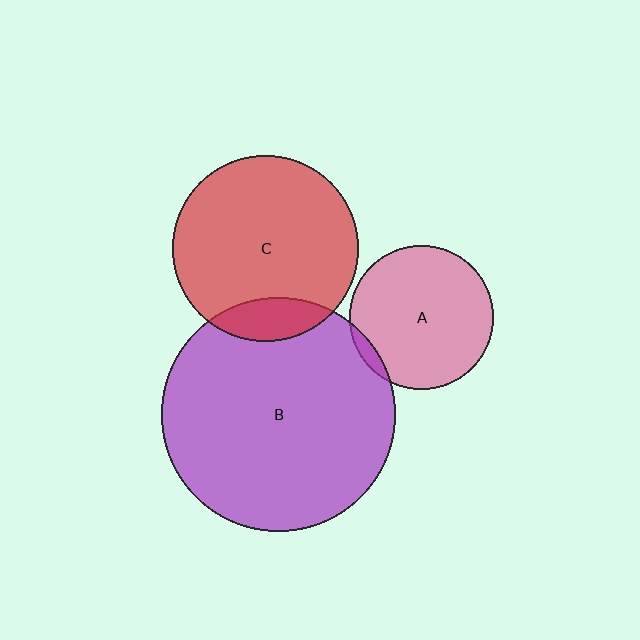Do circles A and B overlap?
Yes.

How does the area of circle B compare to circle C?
Approximately 1.6 times.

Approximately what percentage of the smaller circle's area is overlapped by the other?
Approximately 5%.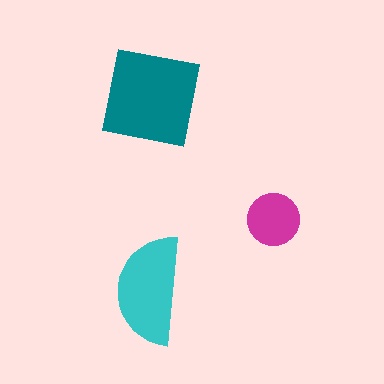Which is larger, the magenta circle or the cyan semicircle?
The cyan semicircle.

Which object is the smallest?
The magenta circle.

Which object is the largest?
The teal square.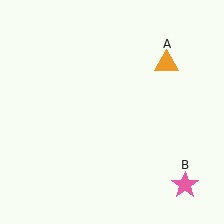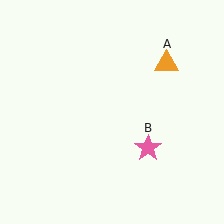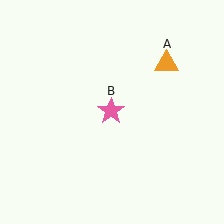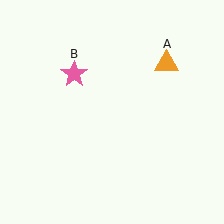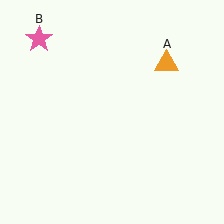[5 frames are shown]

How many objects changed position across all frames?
1 object changed position: pink star (object B).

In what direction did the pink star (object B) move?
The pink star (object B) moved up and to the left.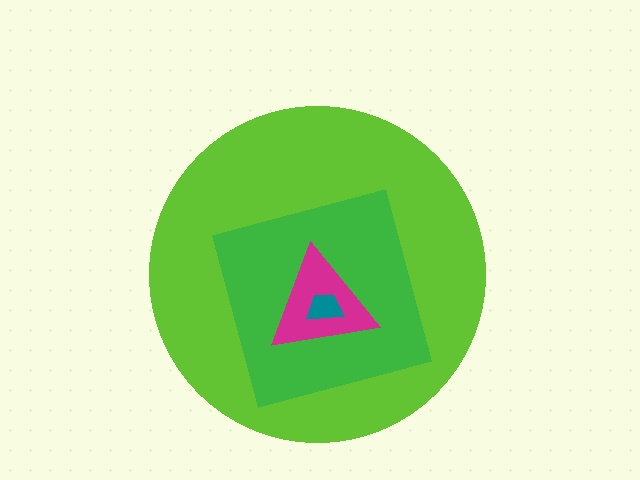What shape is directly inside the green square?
The magenta triangle.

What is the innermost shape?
The teal trapezoid.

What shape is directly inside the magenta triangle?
The teal trapezoid.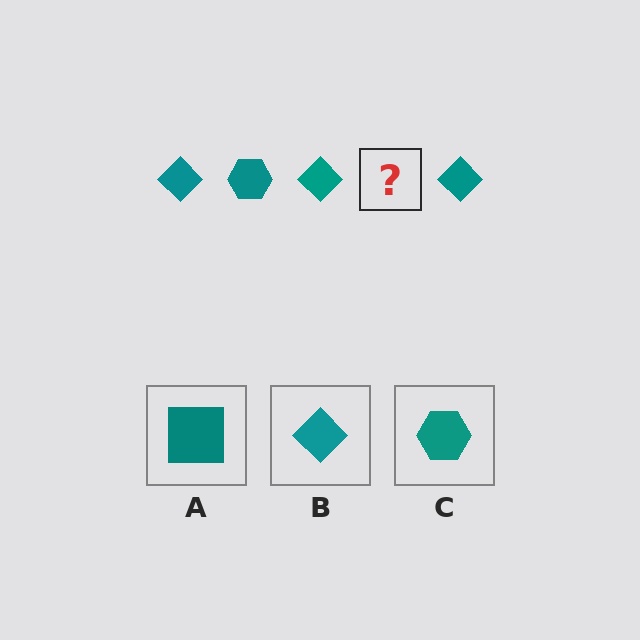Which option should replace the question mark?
Option C.